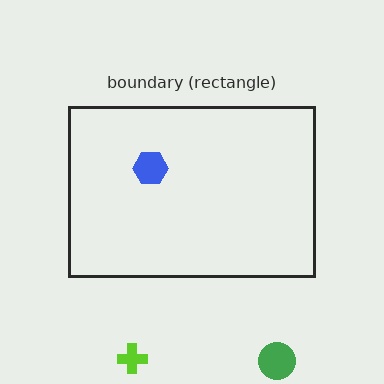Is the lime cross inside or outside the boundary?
Outside.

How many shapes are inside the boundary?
1 inside, 2 outside.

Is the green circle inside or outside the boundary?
Outside.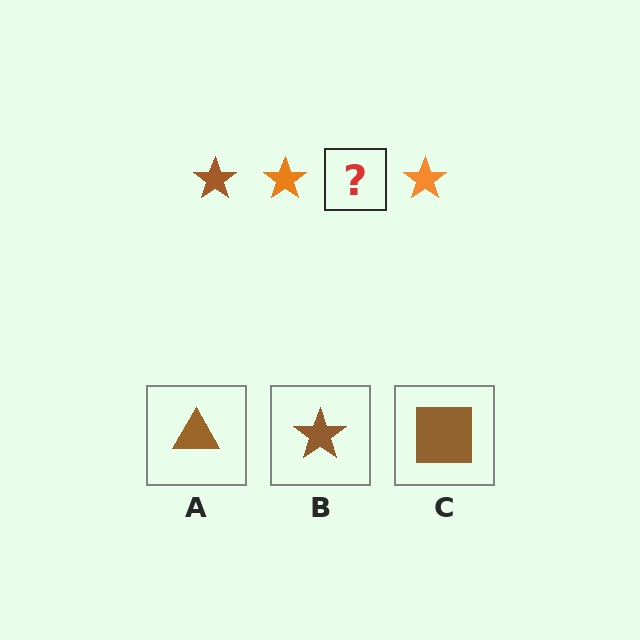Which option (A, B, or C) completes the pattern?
B.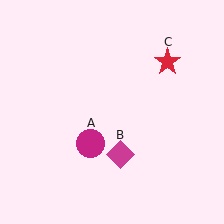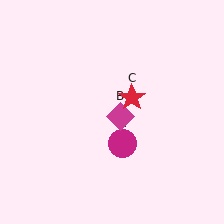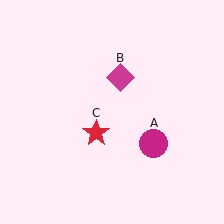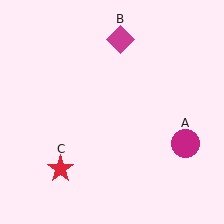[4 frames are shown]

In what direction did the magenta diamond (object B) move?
The magenta diamond (object B) moved up.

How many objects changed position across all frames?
3 objects changed position: magenta circle (object A), magenta diamond (object B), red star (object C).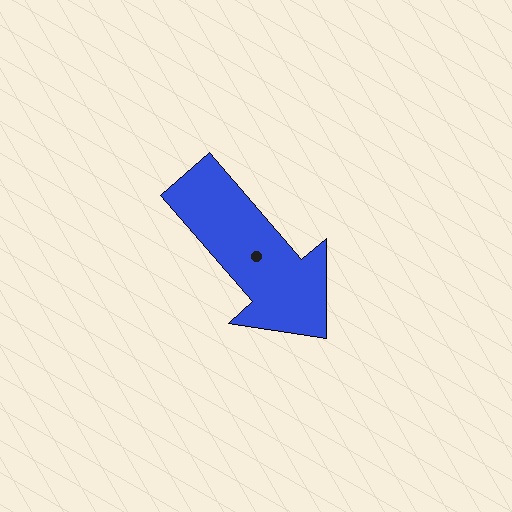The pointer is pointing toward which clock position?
Roughly 5 o'clock.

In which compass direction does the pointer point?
Southeast.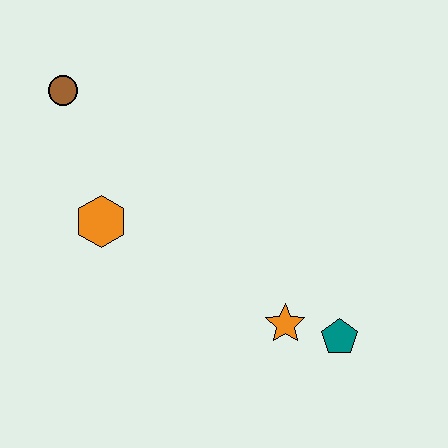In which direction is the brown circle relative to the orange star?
The brown circle is above the orange star.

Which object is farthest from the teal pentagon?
The brown circle is farthest from the teal pentagon.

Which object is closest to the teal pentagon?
The orange star is closest to the teal pentagon.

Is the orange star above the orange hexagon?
No